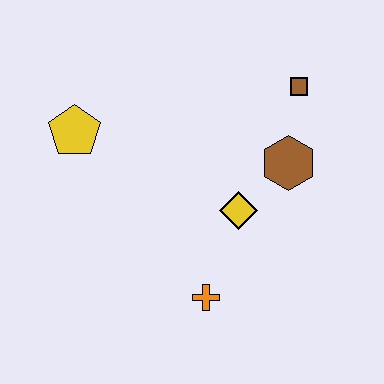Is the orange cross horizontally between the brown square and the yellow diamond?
No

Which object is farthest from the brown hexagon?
The yellow pentagon is farthest from the brown hexagon.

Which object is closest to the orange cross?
The yellow diamond is closest to the orange cross.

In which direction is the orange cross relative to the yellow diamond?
The orange cross is below the yellow diamond.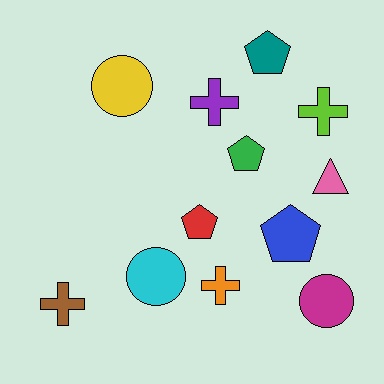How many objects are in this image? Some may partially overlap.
There are 12 objects.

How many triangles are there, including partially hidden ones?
There is 1 triangle.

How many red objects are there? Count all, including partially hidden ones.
There is 1 red object.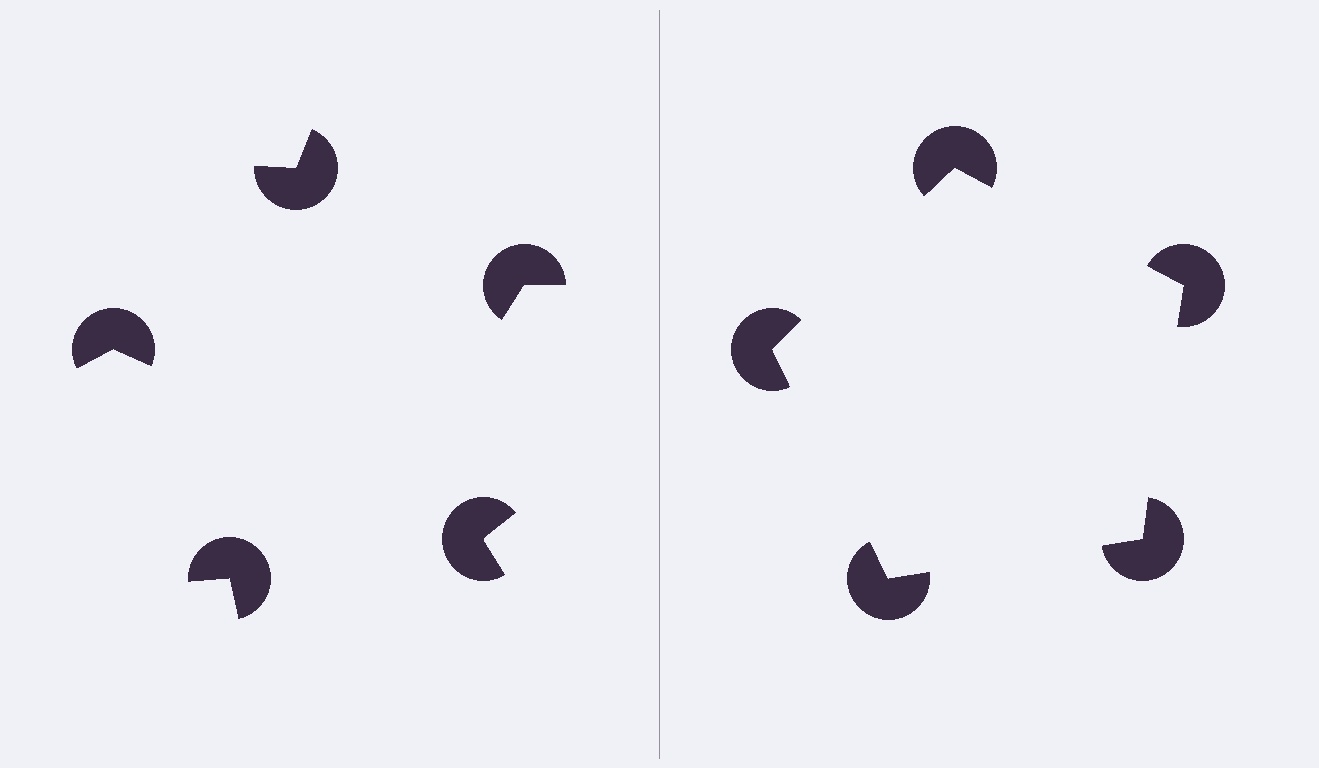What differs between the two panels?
The pac-man discs are positioned identically on both sides; only the wedge orientations differ. On the right they align to a pentagon; on the left they are misaligned.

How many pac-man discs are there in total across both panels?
10 — 5 on each side.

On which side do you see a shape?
An illusory pentagon appears on the right side. On the left side the wedge cuts are rotated, so no coherent shape forms.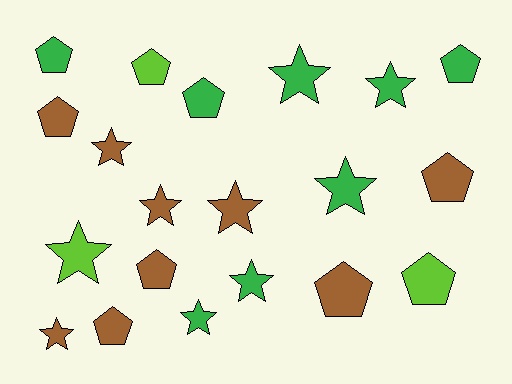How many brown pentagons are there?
There are 5 brown pentagons.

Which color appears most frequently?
Brown, with 9 objects.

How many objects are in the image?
There are 20 objects.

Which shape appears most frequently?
Pentagon, with 10 objects.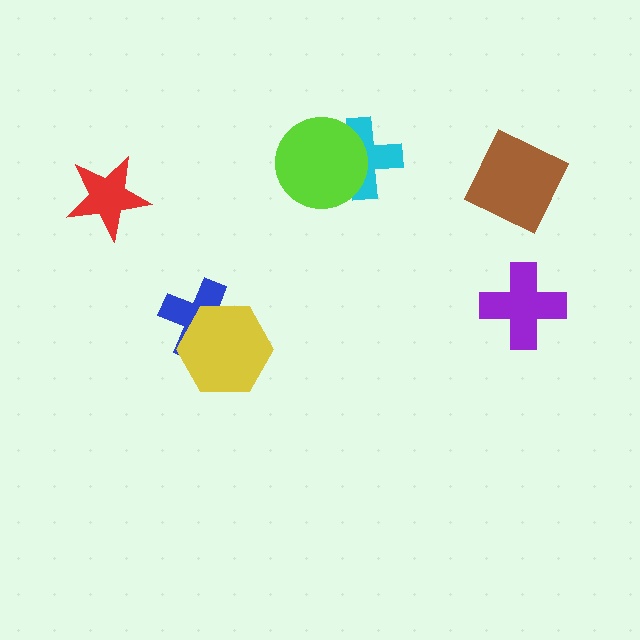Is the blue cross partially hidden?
Yes, it is partially covered by another shape.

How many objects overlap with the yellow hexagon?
1 object overlaps with the yellow hexagon.